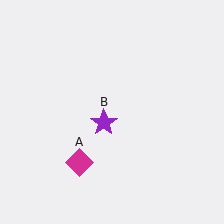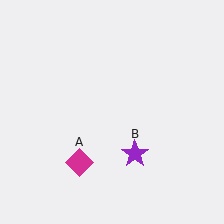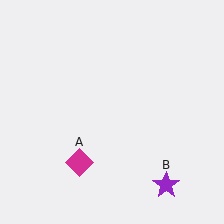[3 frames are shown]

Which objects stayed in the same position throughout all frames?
Magenta diamond (object A) remained stationary.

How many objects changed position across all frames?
1 object changed position: purple star (object B).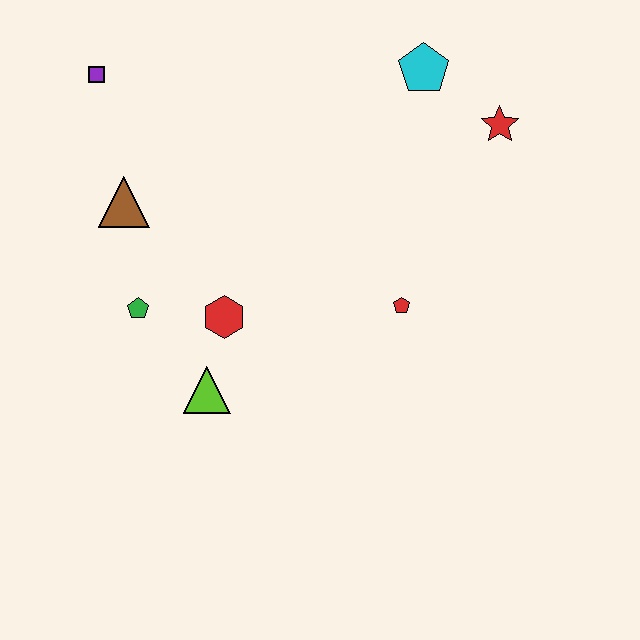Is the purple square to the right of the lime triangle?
No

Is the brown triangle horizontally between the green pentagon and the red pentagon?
No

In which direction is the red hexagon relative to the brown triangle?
The red hexagon is below the brown triangle.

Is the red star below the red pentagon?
No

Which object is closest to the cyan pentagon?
The red star is closest to the cyan pentagon.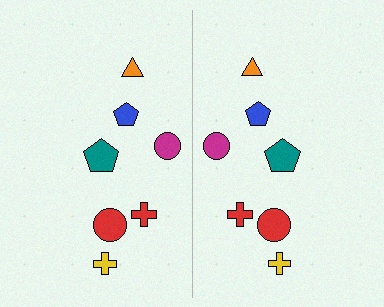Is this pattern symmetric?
Yes, this pattern has bilateral (reflection) symmetry.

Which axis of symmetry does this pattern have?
The pattern has a vertical axis of symmetry running through the center of the image.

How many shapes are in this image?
There are 14 shapes in this image.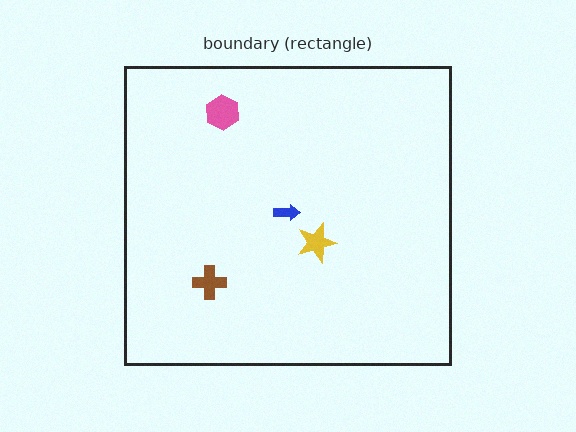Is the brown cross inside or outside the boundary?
Inside.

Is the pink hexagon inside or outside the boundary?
Inside.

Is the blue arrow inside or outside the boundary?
Inside.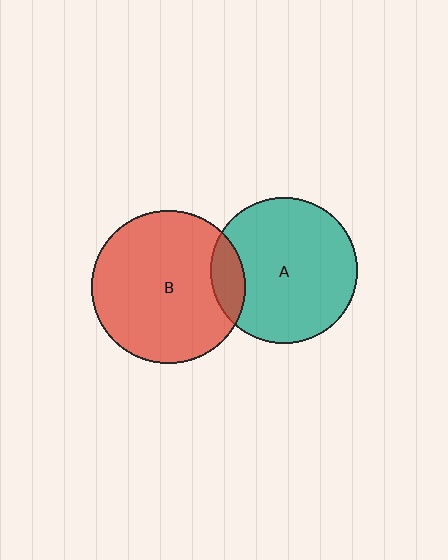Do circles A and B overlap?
Yes.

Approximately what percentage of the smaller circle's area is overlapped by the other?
Approximately 15%.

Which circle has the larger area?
Circle B (red).